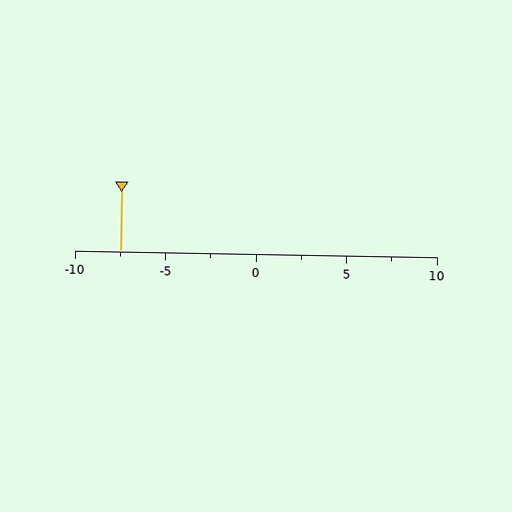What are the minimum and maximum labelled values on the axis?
The axis runs from -10 to 10.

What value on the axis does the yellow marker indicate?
The marker indicates approximately -7.5.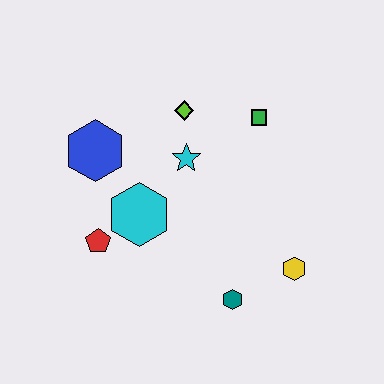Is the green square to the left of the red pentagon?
No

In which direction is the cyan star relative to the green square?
The cyan star is to the left of the green square.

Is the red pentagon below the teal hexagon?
No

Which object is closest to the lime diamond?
The cyan star is closest to the lime diamond.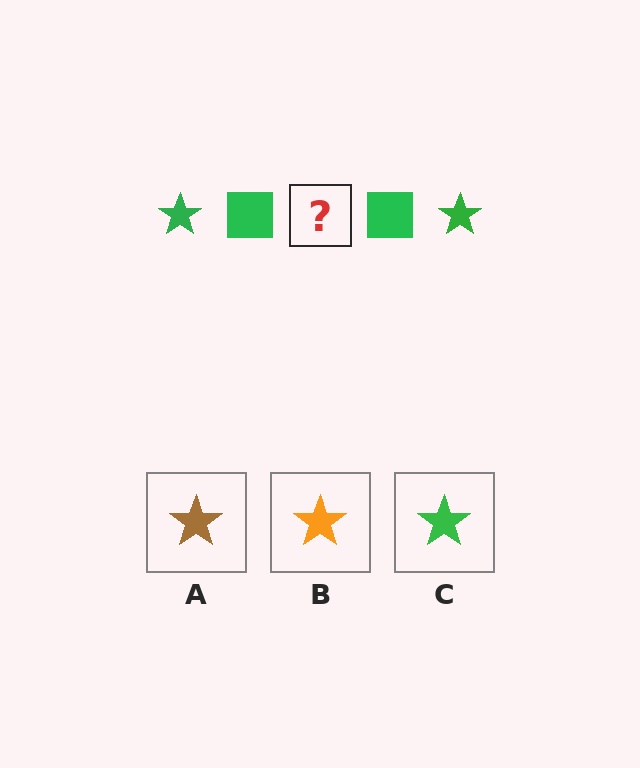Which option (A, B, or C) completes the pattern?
C.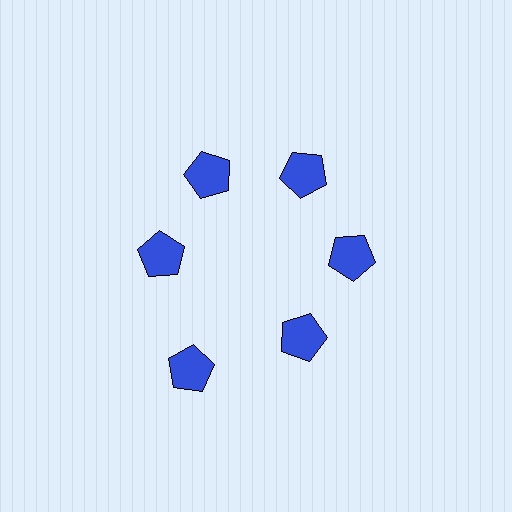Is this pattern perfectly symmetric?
No. The 6 blue pentagons are arranged in a ring, but one element near the 7 o'clock position is pushed outward from the center, breaking the 6-fold rotational symmetry.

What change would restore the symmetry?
The symmetry would be restored by moving it inward, back onto the ring so that all 6 pentagons sit at equal angles and equal distance from the center.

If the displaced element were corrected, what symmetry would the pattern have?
It would have 6-fold rotational symmetry — the pattern would map onto itself every 60 degrees.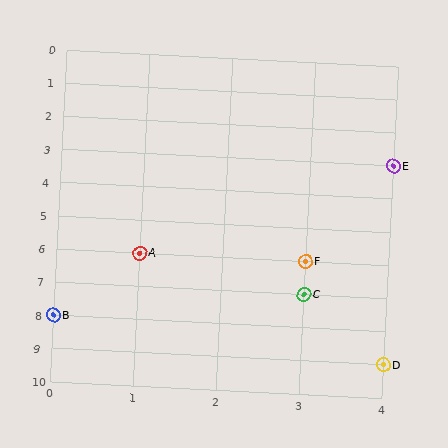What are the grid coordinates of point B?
Point B is at grid coordinates (0, 8).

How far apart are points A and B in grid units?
Points A and B are 1 column and 2 rows apart (about 2.2 grid units diagonally).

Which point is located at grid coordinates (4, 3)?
Point E is at (4, 3).